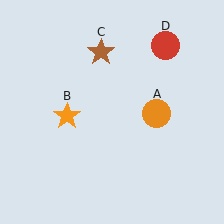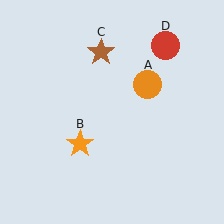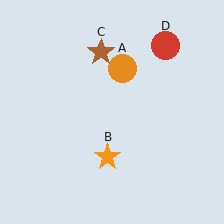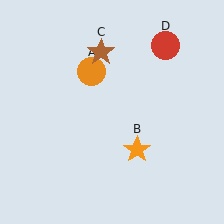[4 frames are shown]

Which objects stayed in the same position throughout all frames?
Brown star (object C) and red circle (object D) remained stationary.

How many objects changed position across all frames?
2 objects changed position: orange circle (object A), orange star (object B).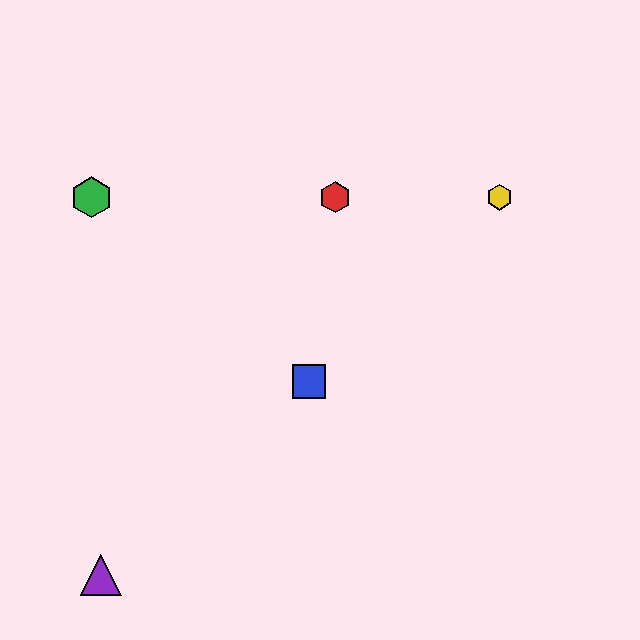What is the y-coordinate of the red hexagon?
The red hexagon is at y≈197.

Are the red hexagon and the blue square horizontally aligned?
No, the red hexagon is at y≈197 and the blue square is at y≈381.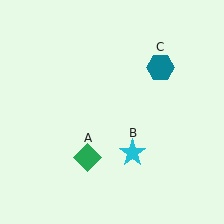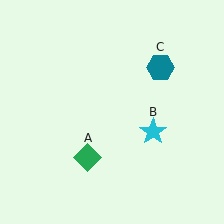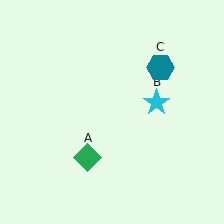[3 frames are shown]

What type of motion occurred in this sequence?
The cyan star (object B) rotated counterclockwise around the center of the scene.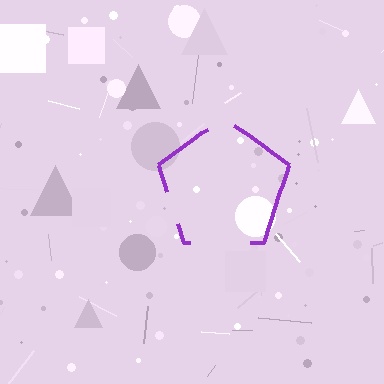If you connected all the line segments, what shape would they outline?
They would outline a pentagon.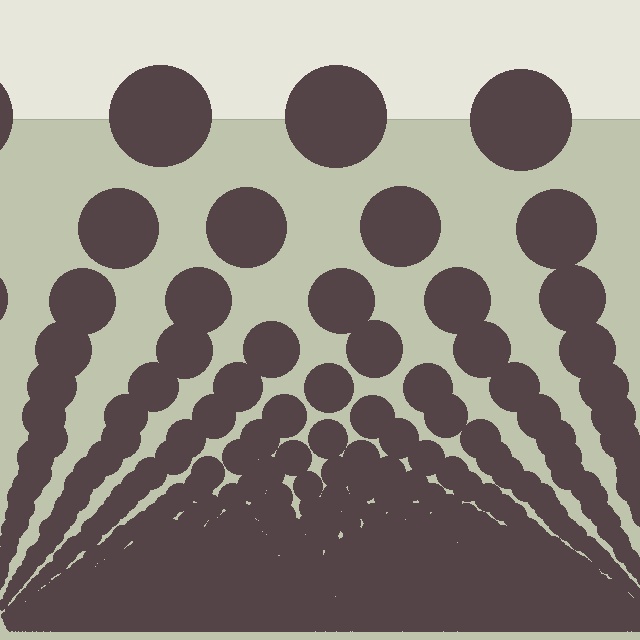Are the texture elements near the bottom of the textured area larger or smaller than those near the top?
Smaller. The gradient is inverted — elements near the bottom are smaller and denser.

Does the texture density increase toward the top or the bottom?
Density increases toward the bottom.